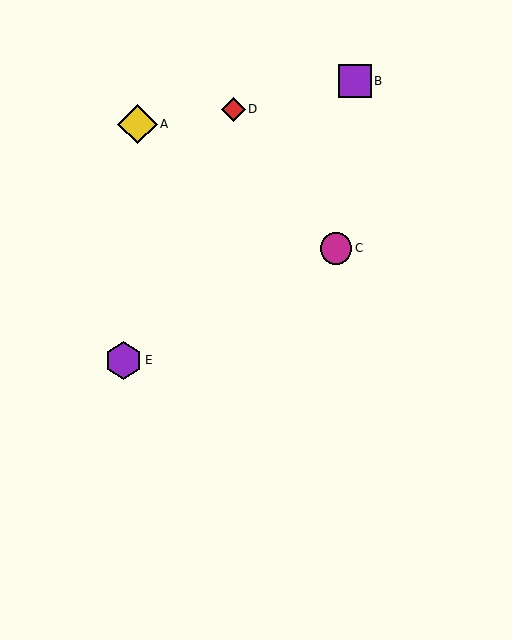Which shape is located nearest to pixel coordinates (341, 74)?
The purple square (labeled B) at (355, 81) is nearest to that location.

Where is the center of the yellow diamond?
The center of the yellow diamond is at (137, 124).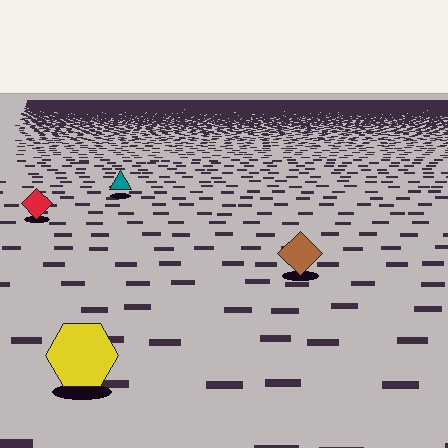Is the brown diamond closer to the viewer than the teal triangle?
Yes. The brown diamond is closer — you can tell from the texture gradient: the ground texture is coarser near it.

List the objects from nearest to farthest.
From nearest to farthest: the yellow hexagon, the brown diamond, the red diamond, the teal triangle.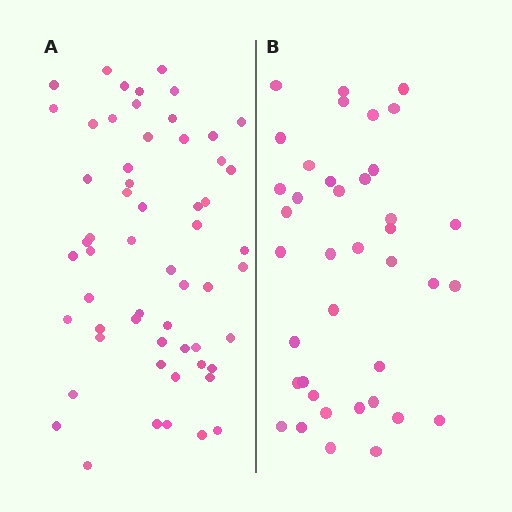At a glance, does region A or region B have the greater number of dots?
Region A (the left region) has more dots.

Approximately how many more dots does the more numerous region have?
Region A has approximately 20 more dots than region B.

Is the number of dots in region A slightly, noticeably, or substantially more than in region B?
Region A has substantially more. The ratio is roughly 1.5 to 1.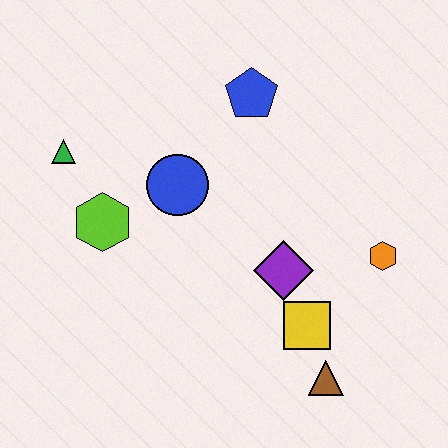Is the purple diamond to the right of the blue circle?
Yes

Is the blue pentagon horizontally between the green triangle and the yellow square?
Yes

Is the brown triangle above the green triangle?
No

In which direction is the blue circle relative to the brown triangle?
The blue circle is above the brown triangle.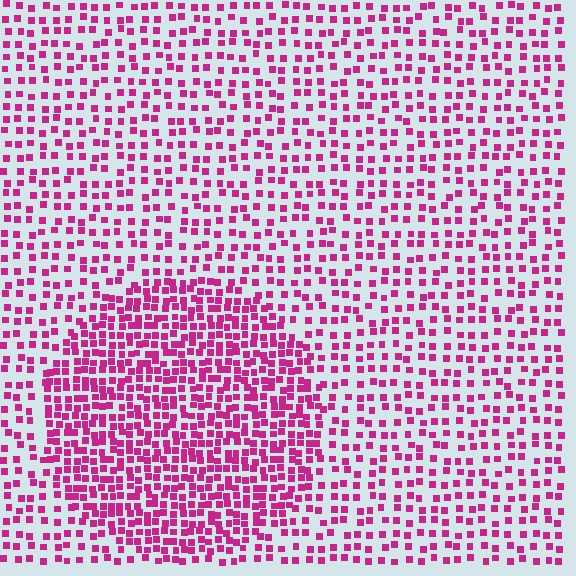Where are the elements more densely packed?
The elements are more densely packed inside the circle boundary.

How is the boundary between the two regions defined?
The boundary is defined by a change in element density (approximately 2.0x ratio). All elements are the same color, size, and shape.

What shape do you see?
I see a circle.